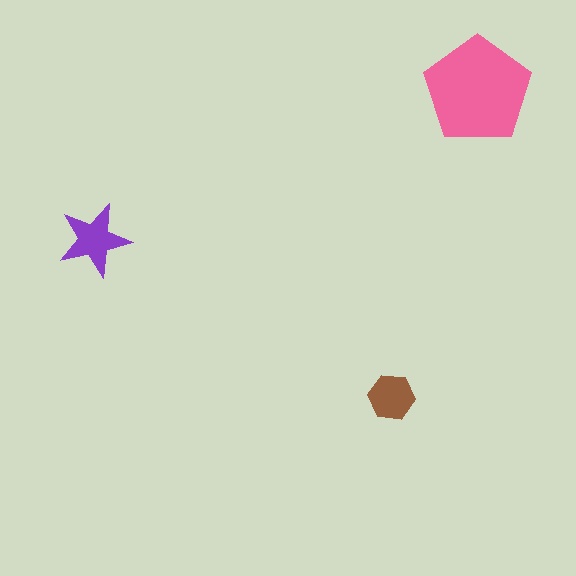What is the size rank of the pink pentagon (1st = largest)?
1st.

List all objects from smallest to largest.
The brown hexagon, the purple star, the pink pentagon.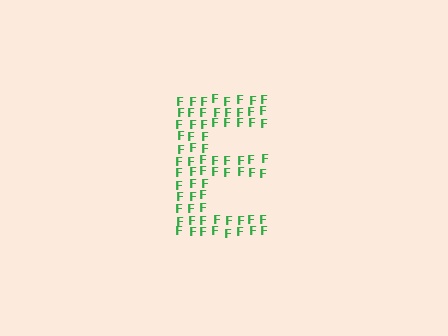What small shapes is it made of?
It is made of small letter F's.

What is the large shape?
The large shape is the letter E.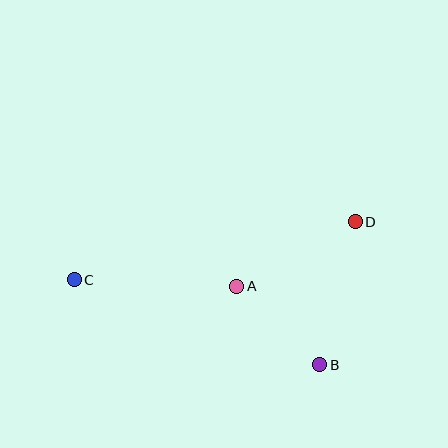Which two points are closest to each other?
Points A and B are closest to each other.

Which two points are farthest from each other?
Points C and D are farthest from each other.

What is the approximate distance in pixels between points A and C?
The distance between A and C is approximately 163 pixels.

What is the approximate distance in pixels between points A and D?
The distance between A and D is approximately 135 pixels.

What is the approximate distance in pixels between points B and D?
The distance between B and D is approximately 147 pixels.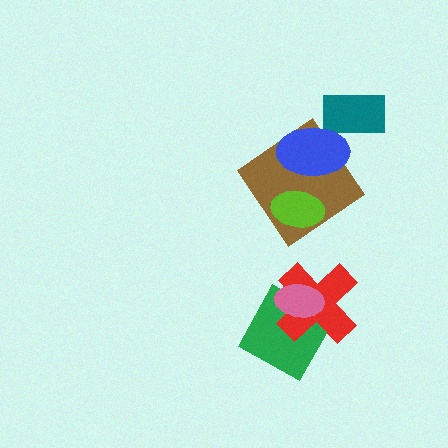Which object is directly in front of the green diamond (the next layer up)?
The red cross is directly in front of the green diamond.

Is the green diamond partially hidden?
Yes, it is partially covered by another shape.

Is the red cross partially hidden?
Yes, it is partially covered by another shape.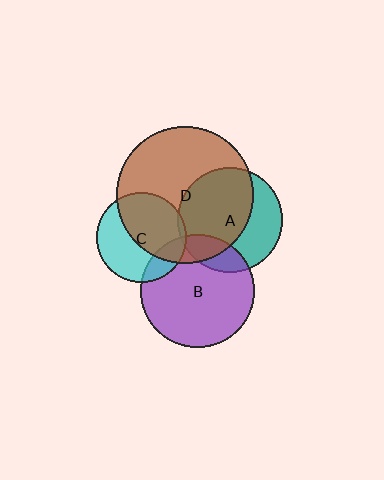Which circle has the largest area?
Circle D (brown).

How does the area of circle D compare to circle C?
Approximately 2.3 times.